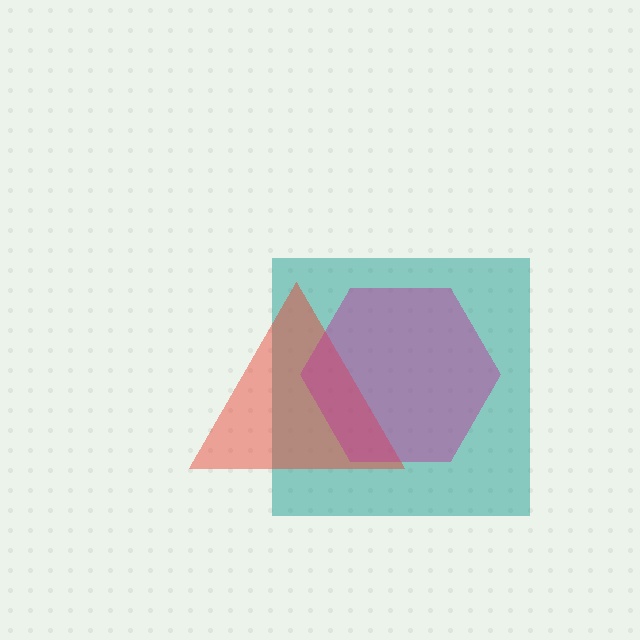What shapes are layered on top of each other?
The layered shapes are: a teal square, a red triangle, a magenta hexagon.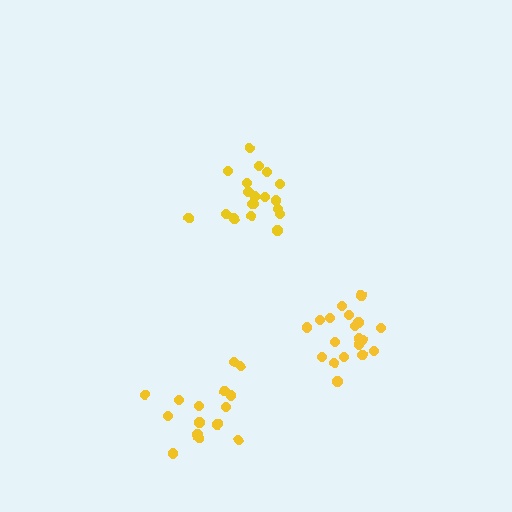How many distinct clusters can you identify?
There are 3 distinct clusters.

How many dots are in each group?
Group 1: 15 dots, Group 2: 19 dots, Group 3: 19 dots (53 total).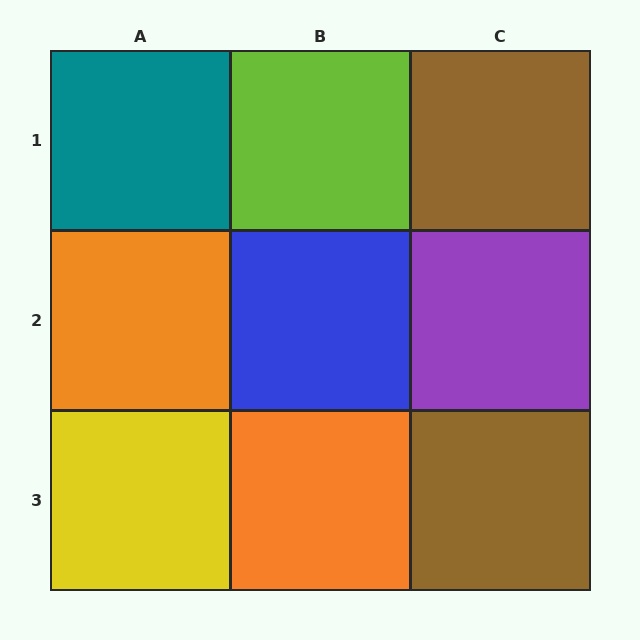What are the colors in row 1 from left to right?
Teal, lime, brown.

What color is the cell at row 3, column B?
Orange.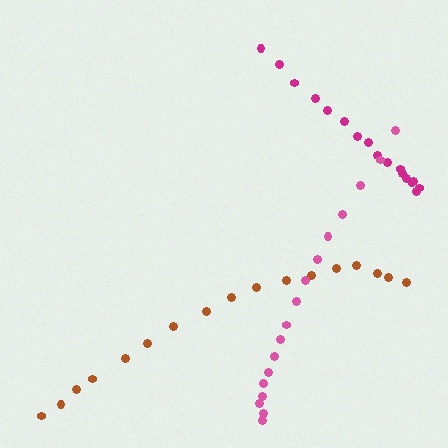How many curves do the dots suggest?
There are 3 distinct paths.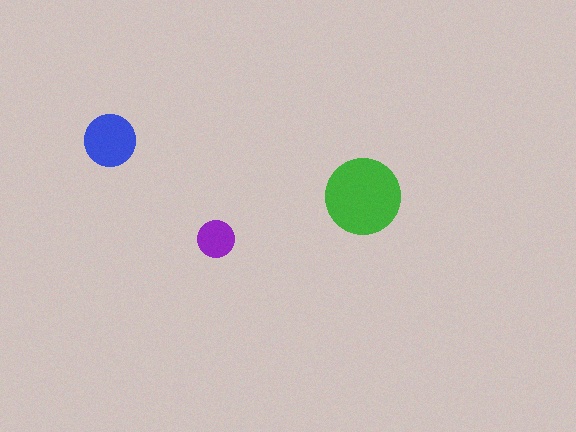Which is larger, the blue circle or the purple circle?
The blue one.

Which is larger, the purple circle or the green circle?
The green one.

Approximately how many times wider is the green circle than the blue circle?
About 1.5 times wider.